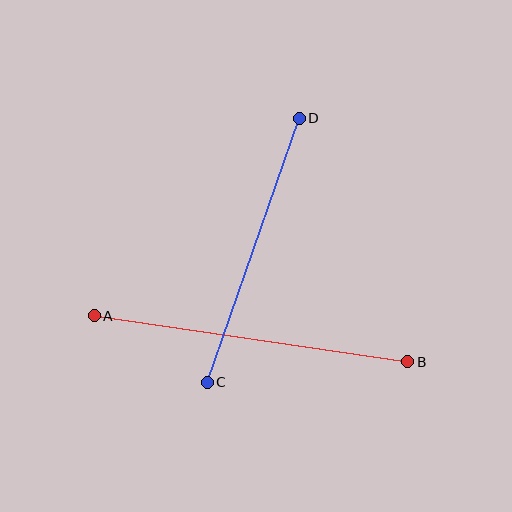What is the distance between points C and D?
The distance is approximately 279 pixels.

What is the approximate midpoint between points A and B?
The midpoint is at approximately (251, 339) pixels.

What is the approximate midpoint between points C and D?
The midpoint is at approximately (253, 250) pixels.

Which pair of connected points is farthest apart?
Points A and B are farthest apart.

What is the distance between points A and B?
The distance is approximately 317 pixels.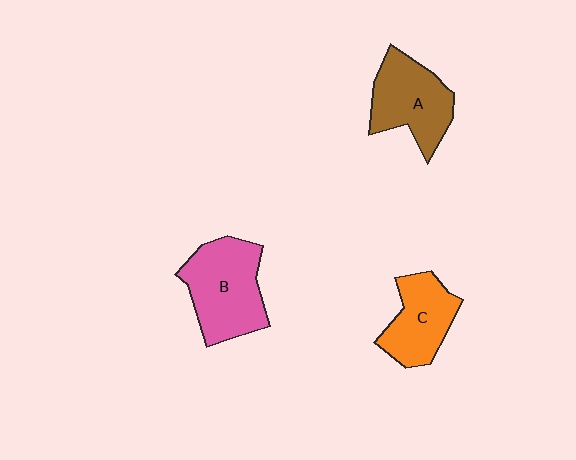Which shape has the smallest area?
Shape C (orange).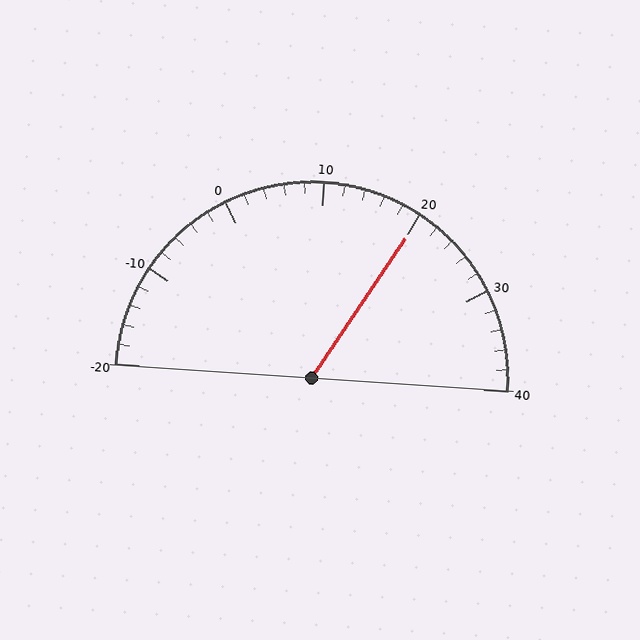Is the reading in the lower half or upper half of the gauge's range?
The reading is in the upper half of the range (-20 to 40).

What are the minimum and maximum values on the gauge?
The gauge ranges from -20 to 40.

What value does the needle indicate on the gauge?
The needle indicates approximately 20.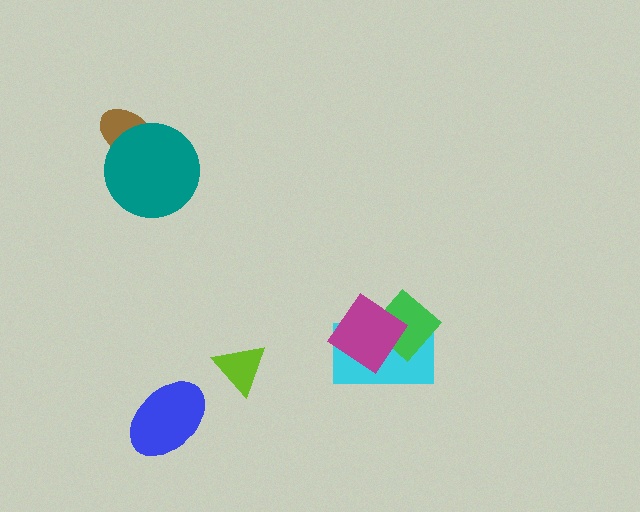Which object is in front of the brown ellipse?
The teal circle is in front of the brown ellipse.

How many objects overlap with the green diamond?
2 objects overlap with the green diamond.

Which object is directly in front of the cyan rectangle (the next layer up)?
The green diamond is directly in front of the cyan rectangle.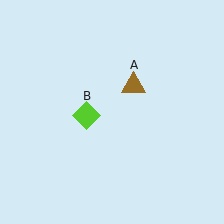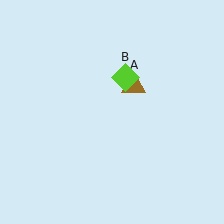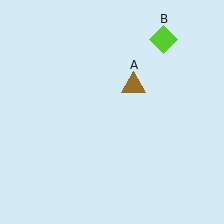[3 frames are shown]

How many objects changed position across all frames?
1 object changed position: lime diamond (object B).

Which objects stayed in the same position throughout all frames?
Brown triangle (object A) remained stationary.